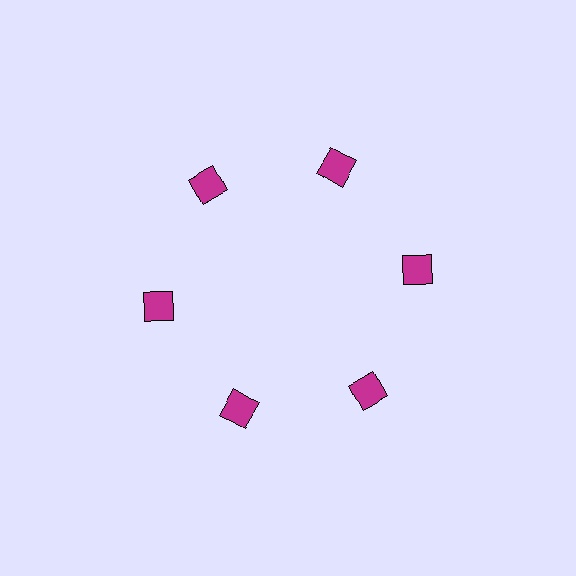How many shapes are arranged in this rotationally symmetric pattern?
There are 6 shapes, arranged in 6 groups of 1.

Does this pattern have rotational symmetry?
Yes, this pattern has 6-fold rotational symmetry. It looks the same after rotating 60 degrees around the center.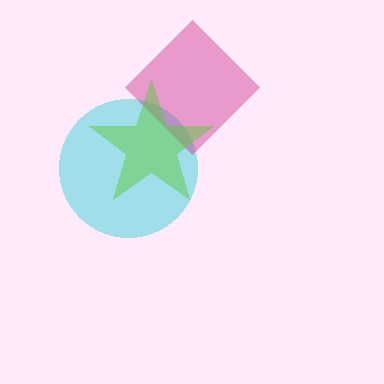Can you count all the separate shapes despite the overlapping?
Yes, there are 3 separate shapes.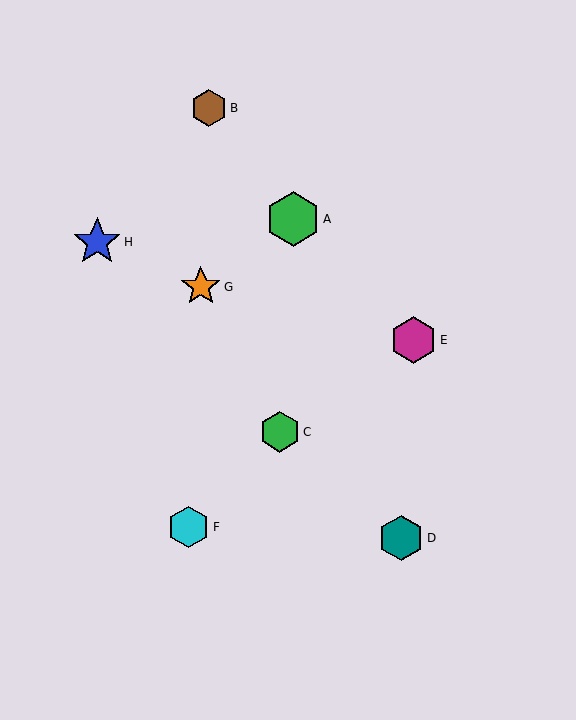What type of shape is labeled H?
Shape H is a blue star.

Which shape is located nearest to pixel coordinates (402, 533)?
The teal hexagon (labeled D) at (401, 538) is nearest to that location.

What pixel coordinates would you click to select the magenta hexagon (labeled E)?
Click at (414, 340) to select the magenta hexagon E.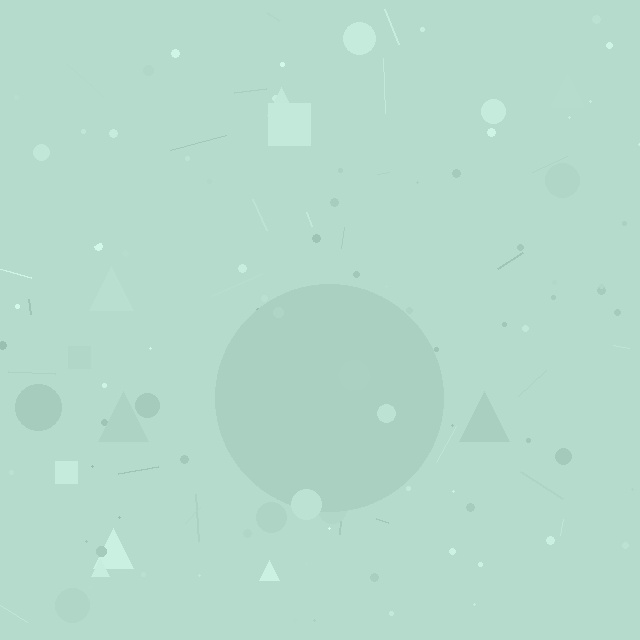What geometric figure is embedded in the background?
A circle is embedded in the background.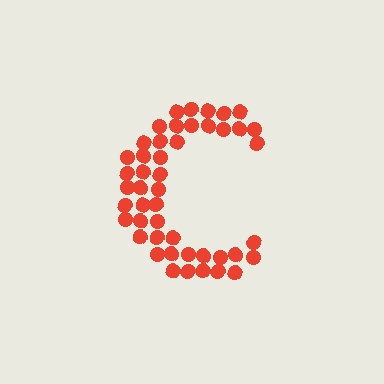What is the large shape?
The large shape is the letter C.